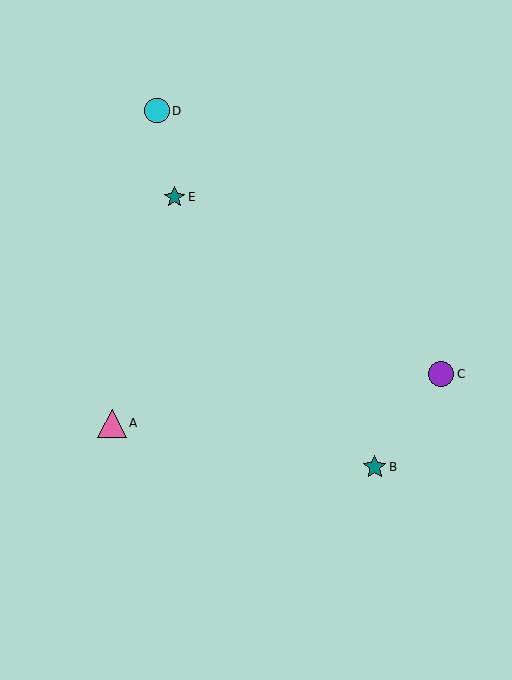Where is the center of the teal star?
The center of the teal star is at (375, 467).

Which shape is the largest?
The pink triangle (labeled A) is the largest.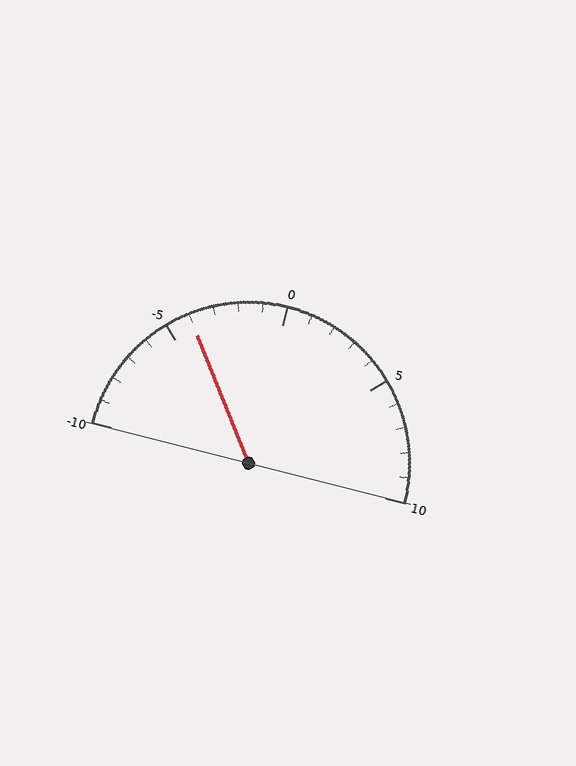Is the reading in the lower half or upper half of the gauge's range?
The reading is in the lower half of the range (-10 to 10).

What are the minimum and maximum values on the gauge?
The gauge ranges from -10 to 10.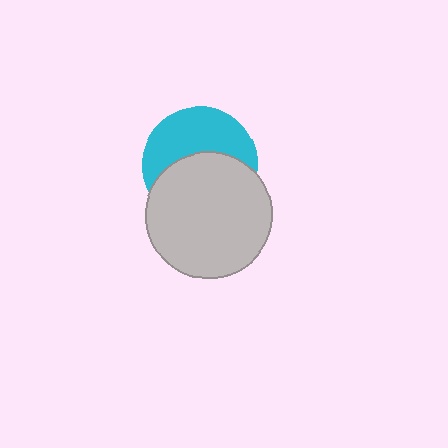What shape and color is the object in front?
The object in front is a light gray circle.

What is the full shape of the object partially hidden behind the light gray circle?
The partially hidden object is a cyan circle.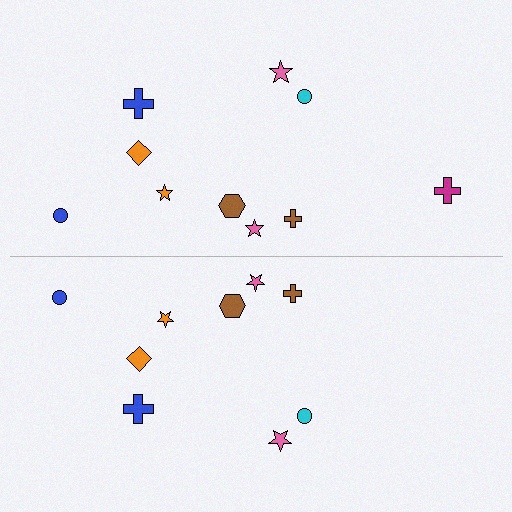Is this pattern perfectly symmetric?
No, the pattern is not perfectly symmetric. A magenta cross is missing from the bottom side.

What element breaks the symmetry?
A magenta cross is missing from the bottom side.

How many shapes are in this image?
There are 19 shapes in this image.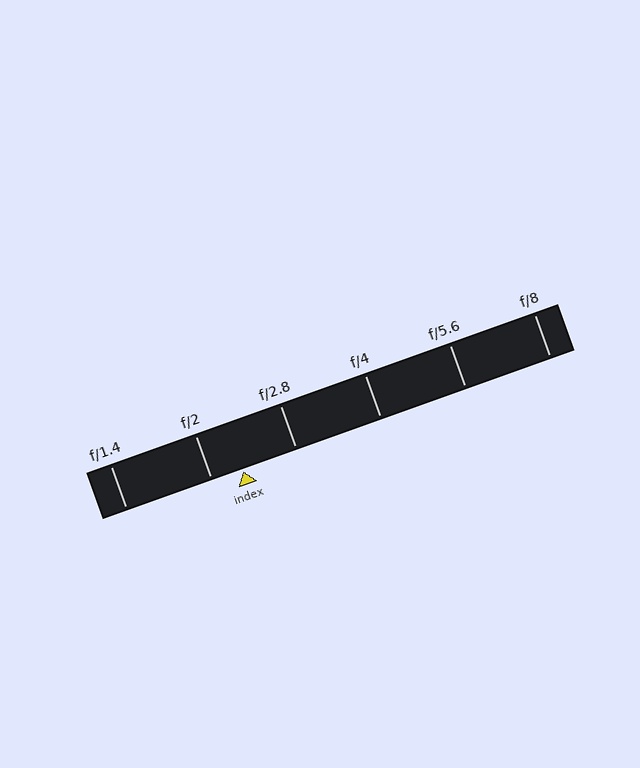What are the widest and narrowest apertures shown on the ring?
The widest aperture shown is f/1.4 and the narrowest is f/8.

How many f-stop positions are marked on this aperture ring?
There are 6 f-stop positions marked.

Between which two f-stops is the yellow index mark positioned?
The index mark is between f/2 and f/2.8.